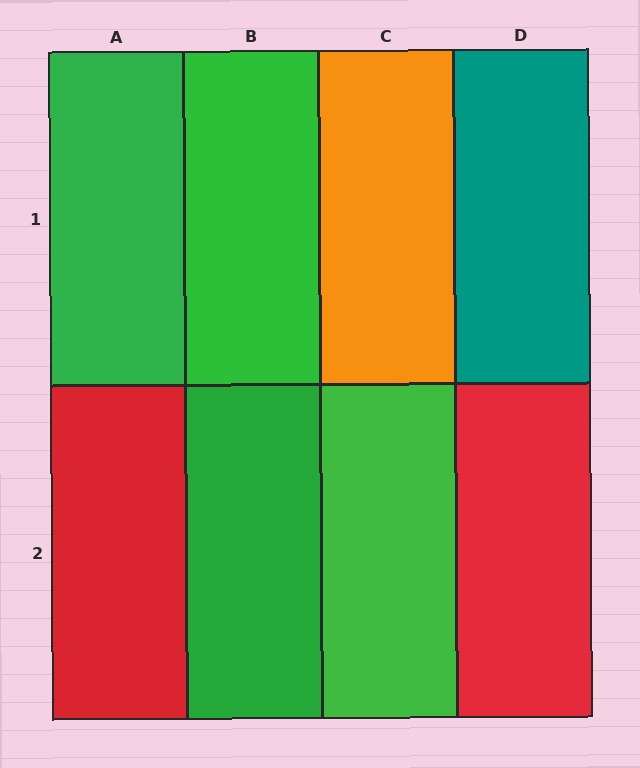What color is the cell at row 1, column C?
Orange.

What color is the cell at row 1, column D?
Teal.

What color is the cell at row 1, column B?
Green.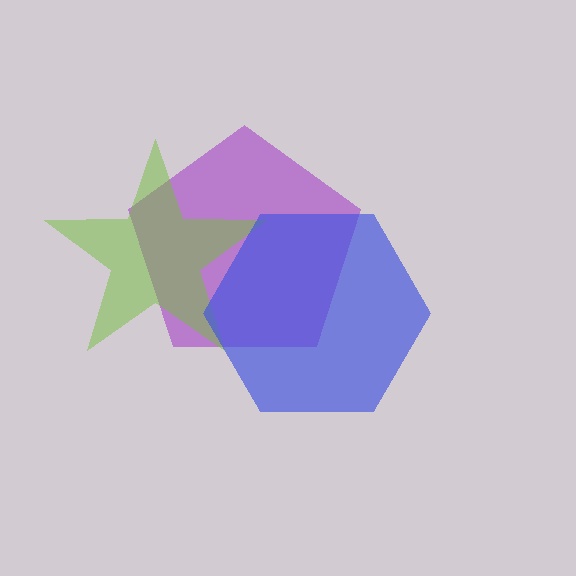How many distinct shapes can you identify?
There are 3 distinct shapes: a purple pentagon, a lime star, a blue hexagon.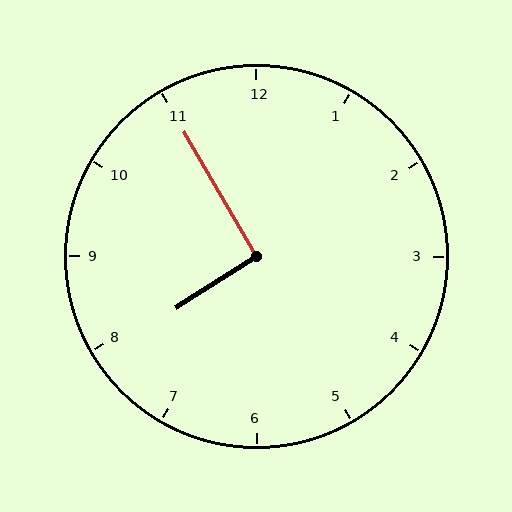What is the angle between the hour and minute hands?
Approximately 92 degrees.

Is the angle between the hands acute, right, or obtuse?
It is right.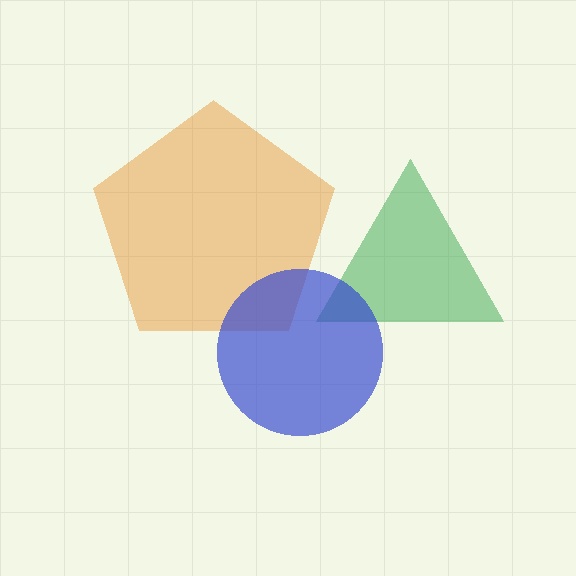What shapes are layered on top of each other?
The layered shapes are: a green triangle, an orange pentagon, a blue circle.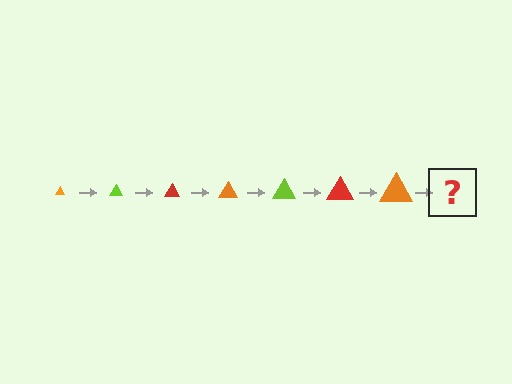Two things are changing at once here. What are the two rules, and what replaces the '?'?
The two rules are that the triangle grows larger each step and the color cycles through orange, lime, and red. The '?' should be a lime triangle, larger than the previous one.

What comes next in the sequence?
The next element should be a lime triangle, larger than the previous one.